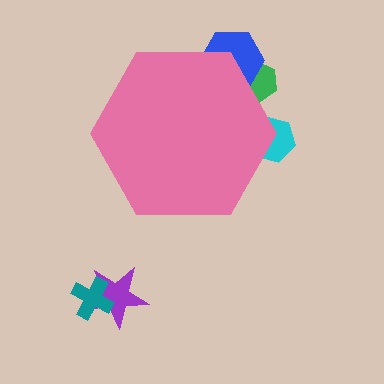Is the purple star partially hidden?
No, the purple star is fully visible.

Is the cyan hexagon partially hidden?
Yes, the cyan hexagon is partially hidden behind the pink hexagon.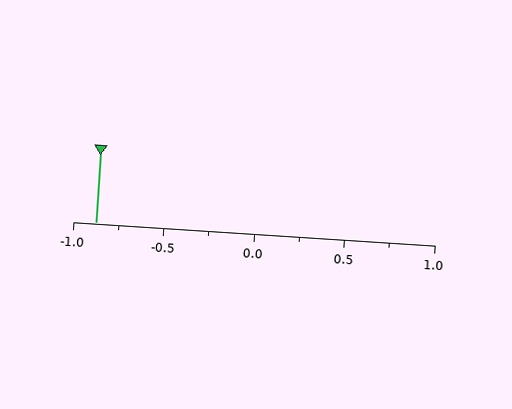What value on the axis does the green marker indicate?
The marker indicates approximately -0.88.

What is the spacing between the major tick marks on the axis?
The major ticks are spaced 0.5 apart.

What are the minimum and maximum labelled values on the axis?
The axis runs from -1.0 to 1.0.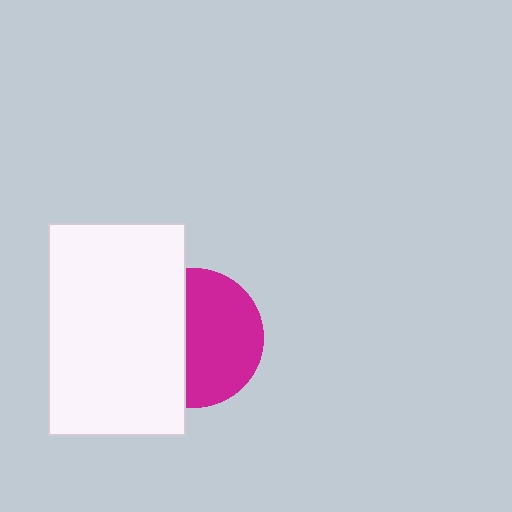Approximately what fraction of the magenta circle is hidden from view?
Roughly 43% of the magenta circle is hidden behind the white rectangle.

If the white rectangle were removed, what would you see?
You would see the complete magenta circle.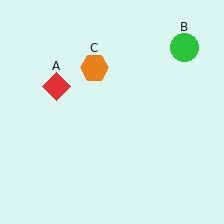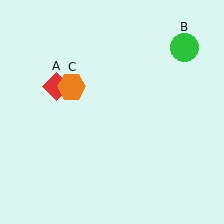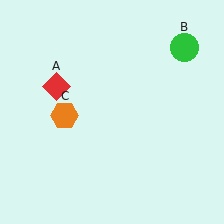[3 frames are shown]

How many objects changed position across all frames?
1 object changed position: orange hexagon (object C).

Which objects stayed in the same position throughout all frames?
Red diamond (object A) and green circle (object B) remained stationary.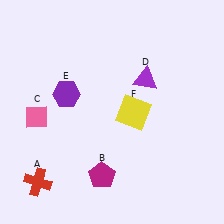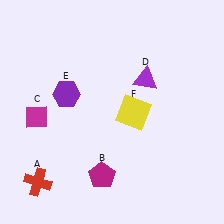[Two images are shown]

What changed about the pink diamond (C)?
In Image 1, C is pink. In Image 2, it changed to magenta.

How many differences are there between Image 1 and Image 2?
There is 1 difference between the two images.